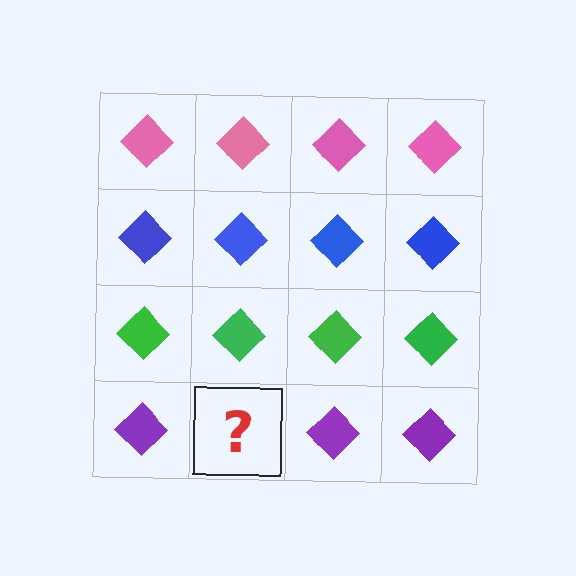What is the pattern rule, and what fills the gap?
The rule is that each row has a consistent color. The gap should be filled with a purple diamond.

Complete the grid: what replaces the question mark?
The question mark should be replaced with a purple diamond.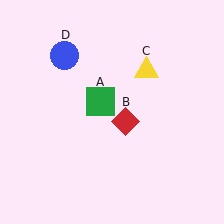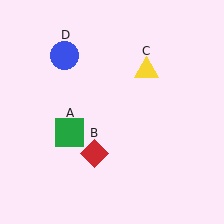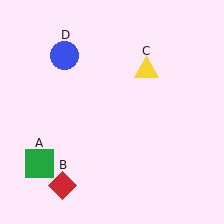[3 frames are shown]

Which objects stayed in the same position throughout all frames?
Yellow triangle (object C) and blue circle (object D) remained stationary.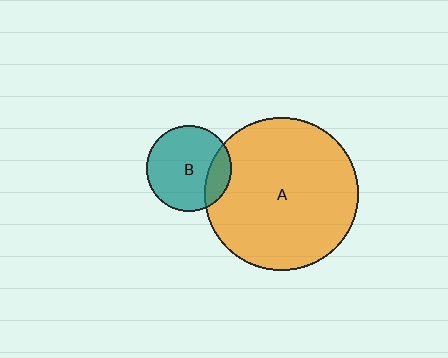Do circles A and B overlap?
Yes.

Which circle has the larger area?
Circle A (orange).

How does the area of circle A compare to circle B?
Approximately 3.2 times.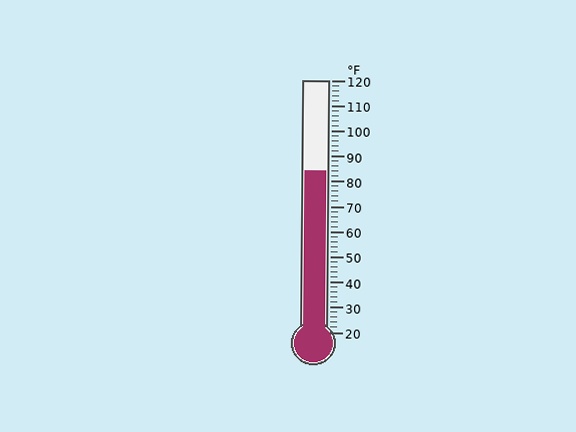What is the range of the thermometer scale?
The thermometer scale ranges from 20°F to 120°F.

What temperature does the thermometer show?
The thermometer shows approximately 84°F.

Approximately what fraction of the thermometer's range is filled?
The thermometer is filled to approximately 65% of its range.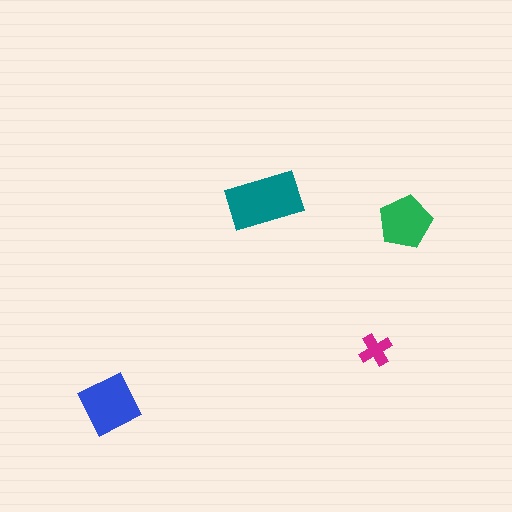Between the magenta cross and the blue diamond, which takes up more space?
The blue diamond.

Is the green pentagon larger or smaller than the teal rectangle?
Smaller.